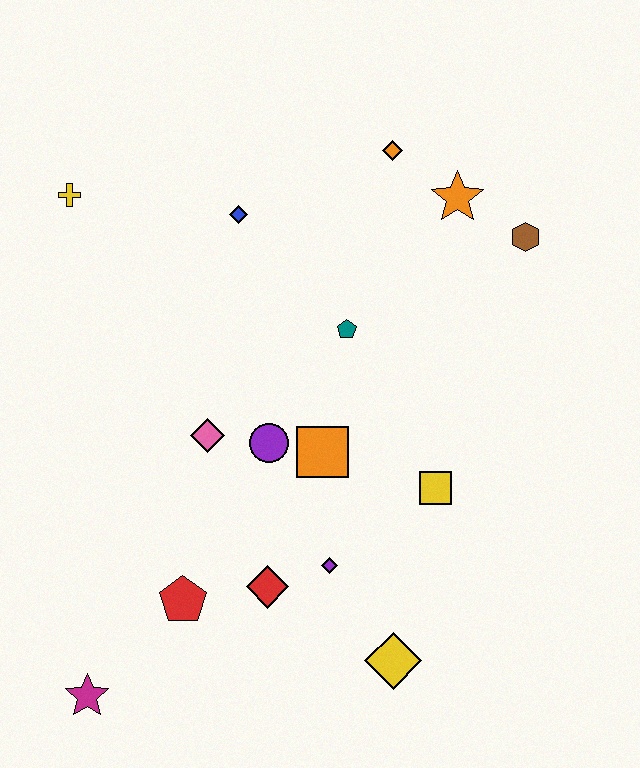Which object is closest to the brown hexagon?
The orange star is closest to the brown hexagon.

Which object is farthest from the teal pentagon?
The magenta star is farthest from the teal pentagon.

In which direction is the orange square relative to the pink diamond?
The orange square is to the right of the pink diamond.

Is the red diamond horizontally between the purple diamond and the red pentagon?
Yes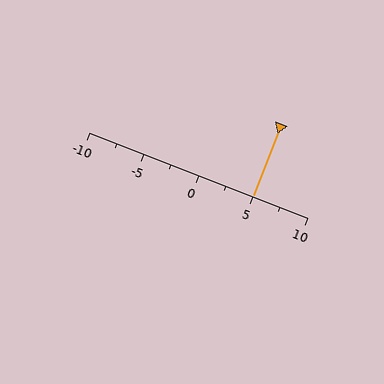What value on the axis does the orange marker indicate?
The marker indicates approximately 5.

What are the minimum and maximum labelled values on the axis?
The axis runs from -10 to 10.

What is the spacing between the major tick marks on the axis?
The major ticks are spaced 5 apart.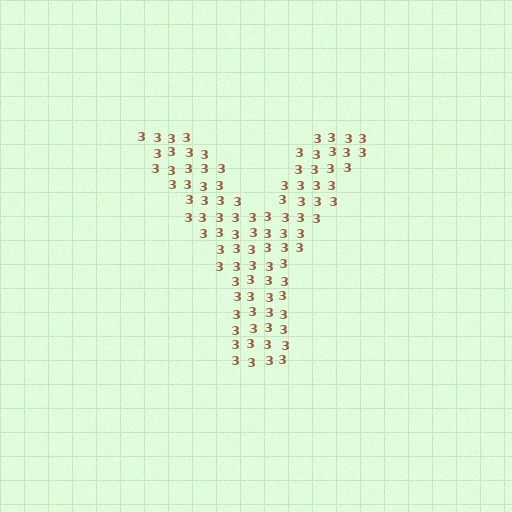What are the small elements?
The small elements are digit 3's.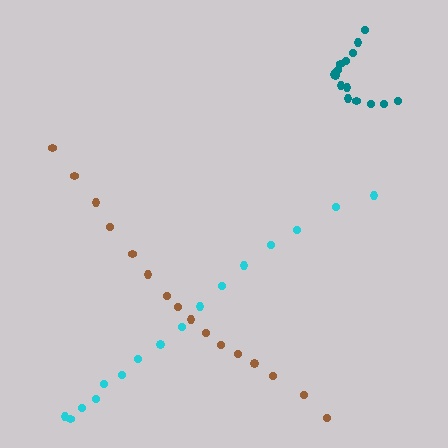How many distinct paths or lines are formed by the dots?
There are 3 distinct paths.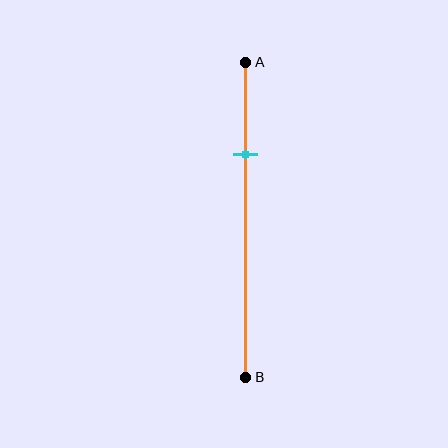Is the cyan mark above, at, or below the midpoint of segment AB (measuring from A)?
The cyan mark is above the midpoint of segment AB.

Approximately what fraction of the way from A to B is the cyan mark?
The cyan mark is approximately 30% of the way from A to B.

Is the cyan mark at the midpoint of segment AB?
No, the mark is at about 30% from A, not at the 50% midpoint.